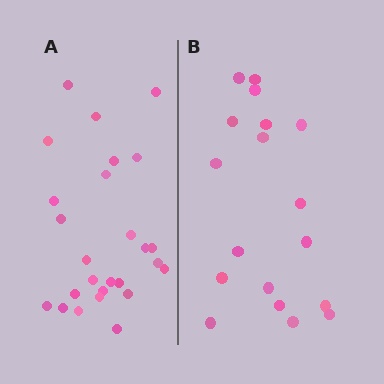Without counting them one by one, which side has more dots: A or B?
Region A (the left region) has more dots.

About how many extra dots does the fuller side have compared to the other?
Region A has roughly 8 or so more dots than region B.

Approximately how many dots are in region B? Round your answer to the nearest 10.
About 20 dots. (The exact count is 18, which rounds to 20.)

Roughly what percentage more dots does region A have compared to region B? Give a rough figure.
About 45% more.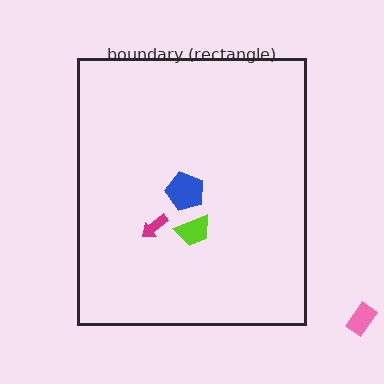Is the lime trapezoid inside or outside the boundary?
Inside.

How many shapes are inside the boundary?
3 inside, 1 outside.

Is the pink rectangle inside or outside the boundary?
Outside.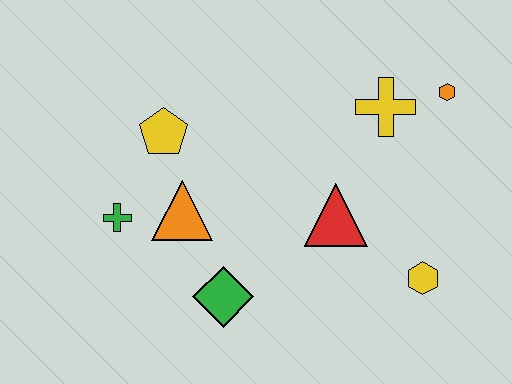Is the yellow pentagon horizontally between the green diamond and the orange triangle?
No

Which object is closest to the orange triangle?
The green cross is closest to the orange triangle.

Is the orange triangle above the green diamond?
Yes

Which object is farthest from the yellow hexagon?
The green cross is farthest from the yellow hexagon.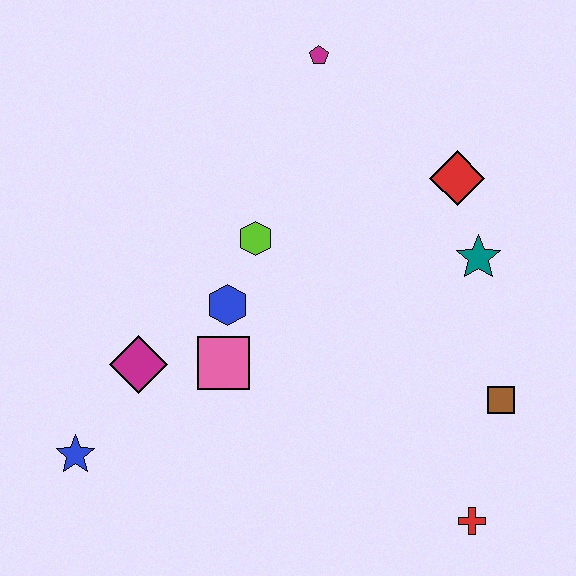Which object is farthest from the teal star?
The blue star is farthest from the teal star.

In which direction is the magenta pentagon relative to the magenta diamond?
The magenta pentagon is above the magenta diamond.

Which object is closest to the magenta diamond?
The pink square is closest to the magenta diamond.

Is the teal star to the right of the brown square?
No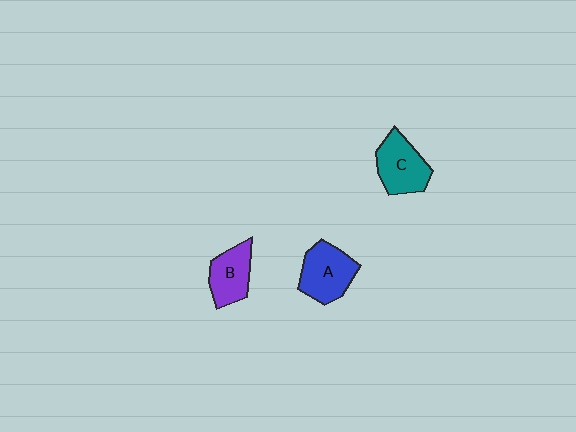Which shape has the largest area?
Shape A (blue).